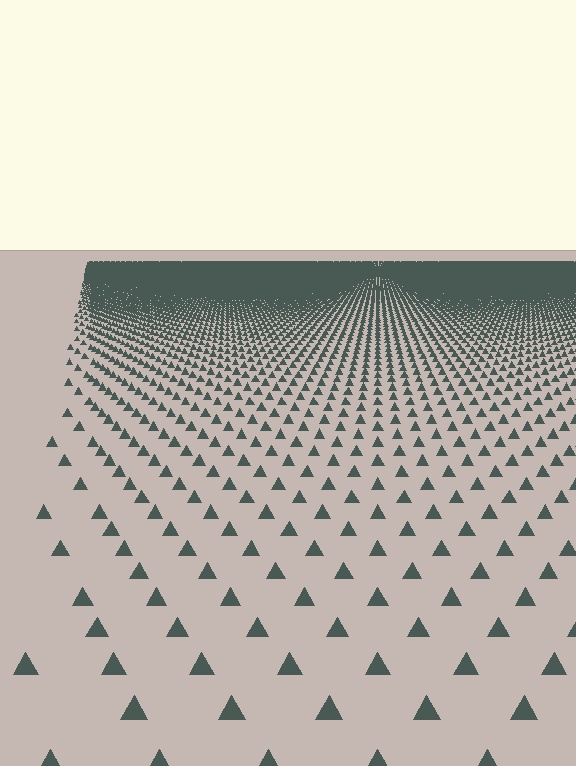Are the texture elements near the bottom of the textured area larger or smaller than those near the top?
Larger. Near the bottom, elements are closer to the viewer and appear at a bigger on-screen size.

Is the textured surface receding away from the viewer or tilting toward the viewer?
The surface is receding away from the viewer. Texture elements get smaller and denser toward the top.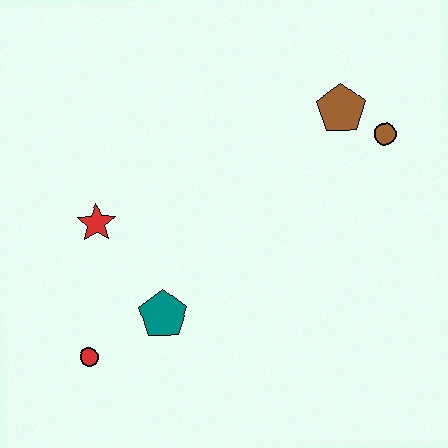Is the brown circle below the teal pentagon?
No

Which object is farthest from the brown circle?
The red circle is farthest from the brown circle.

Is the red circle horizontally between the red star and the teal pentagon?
No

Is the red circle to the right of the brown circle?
No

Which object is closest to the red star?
The teal pentagon is closest to the red star.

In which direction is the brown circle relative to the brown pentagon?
The brown circle is to the right of the brown pentagon.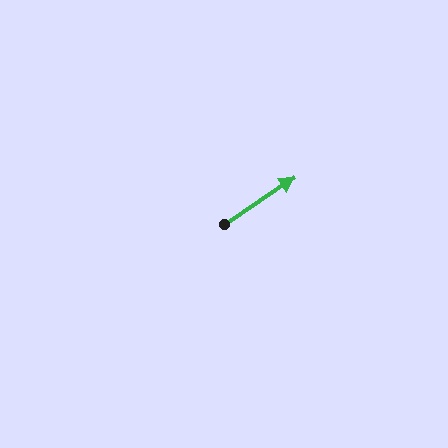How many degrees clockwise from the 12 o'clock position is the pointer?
Approximately 56 degrees.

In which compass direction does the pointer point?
Northeast.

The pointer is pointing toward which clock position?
Roughly 2 o'clock.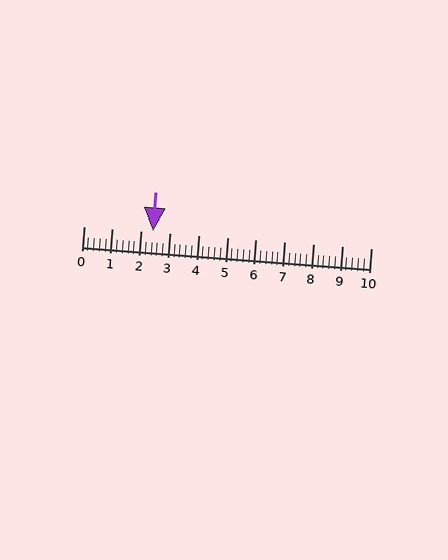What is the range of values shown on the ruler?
The ruler shows values from 0 to 10.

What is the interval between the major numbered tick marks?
The major tick marks are spaced 1 units apart.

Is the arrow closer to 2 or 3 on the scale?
The arrow is closer to 2.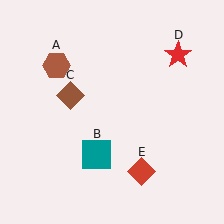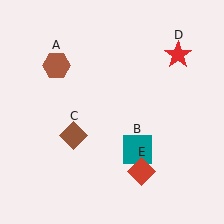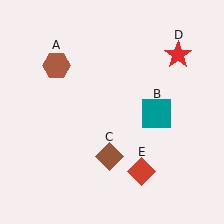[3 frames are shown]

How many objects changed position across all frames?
2 objects changed position: teal square (object B), brown diamond (object C).